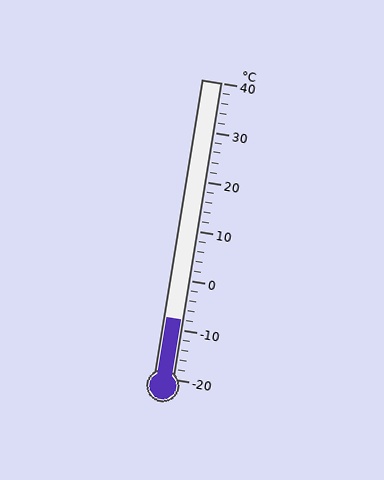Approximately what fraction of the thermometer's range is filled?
The thermometer is filled to approximately 20% of its range.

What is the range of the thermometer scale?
The thermometer scale ranges from -20°C to 40°C.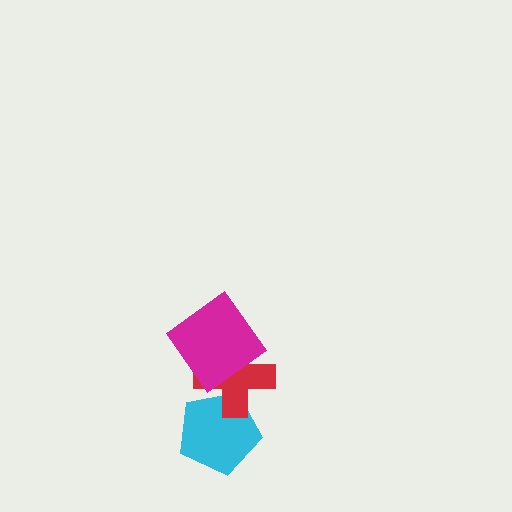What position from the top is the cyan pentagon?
The cyan pentagon is 3rd from the top.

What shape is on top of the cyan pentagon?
The red cross is on top of the cyan pentagon.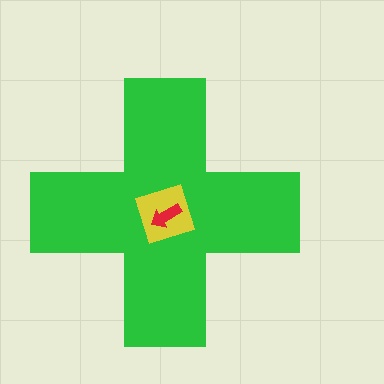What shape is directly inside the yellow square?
The red arrow.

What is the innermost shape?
The red arrow.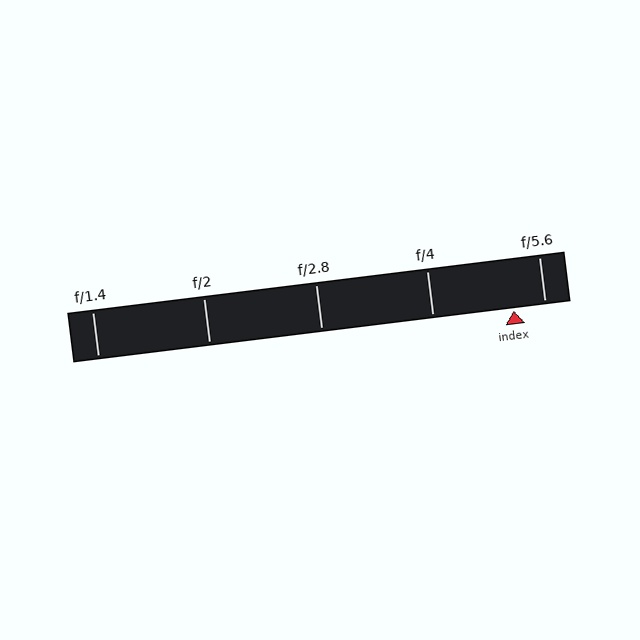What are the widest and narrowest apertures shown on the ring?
The widest aperture shown is f/1.4 and the narrowest is f/5.6.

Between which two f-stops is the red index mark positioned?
The index mark is between f/4 and f/5.6.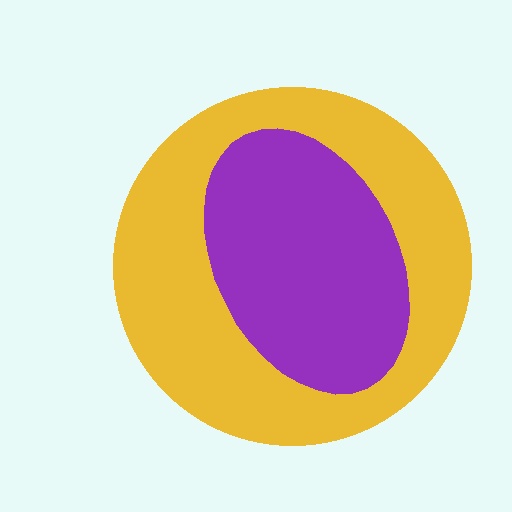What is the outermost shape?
The yellow circle.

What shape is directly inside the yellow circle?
The purple ellipse.